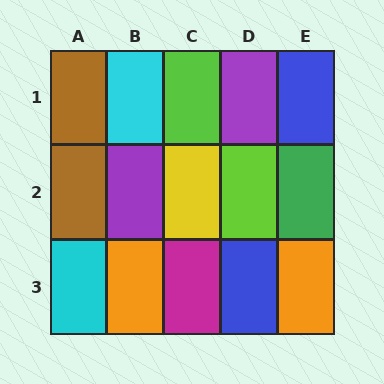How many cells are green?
1 cell is green.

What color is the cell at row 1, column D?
Purple.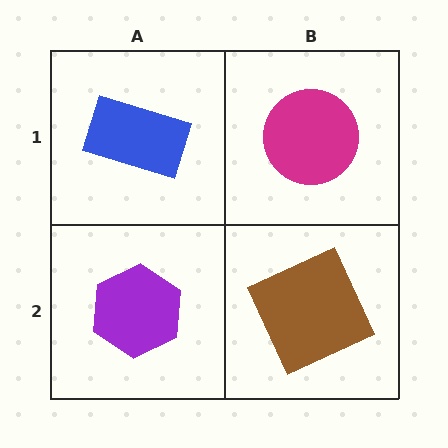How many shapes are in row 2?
2 shapes.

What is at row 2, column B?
A brown square.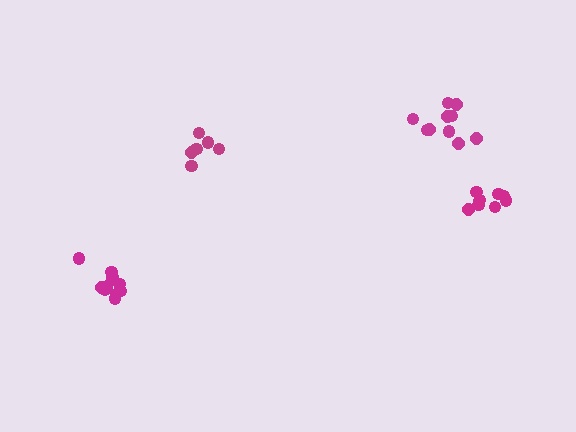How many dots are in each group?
Group 1: 9 dots, Group 2: 10 dots, Group 3: 11 dots, Group 4: 6 dots (36 total).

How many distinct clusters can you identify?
There are 4 distinct clusters.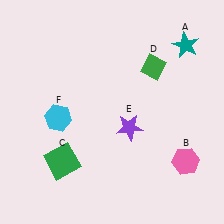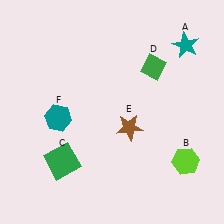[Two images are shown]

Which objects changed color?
B changed from pink to lime. E changed from purple to brown. F changed from cyan to teal.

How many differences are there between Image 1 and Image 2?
There are 3 differences between the two images.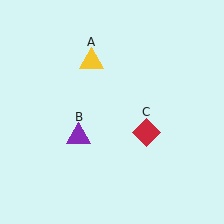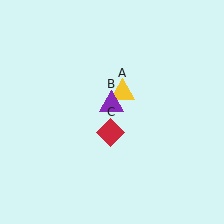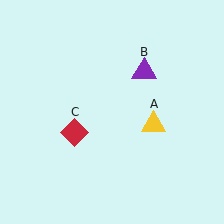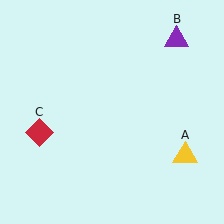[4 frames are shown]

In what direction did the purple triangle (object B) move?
The purple triangle (object B) moved up and to the right.